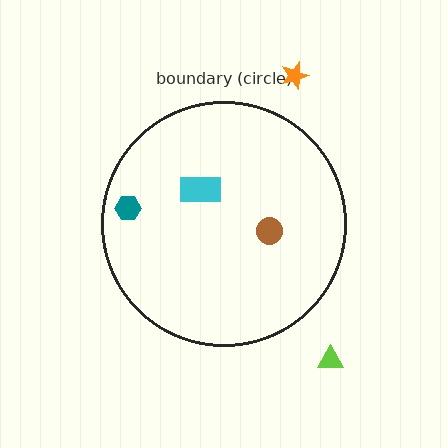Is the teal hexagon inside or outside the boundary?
Inside.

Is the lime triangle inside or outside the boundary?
Outside.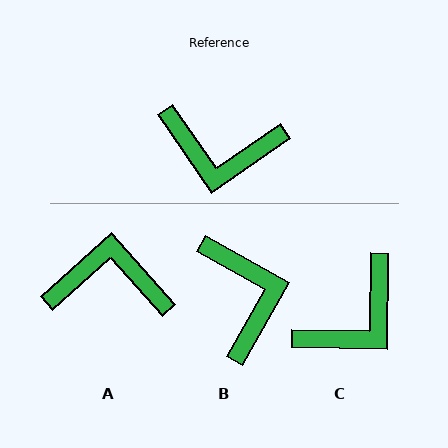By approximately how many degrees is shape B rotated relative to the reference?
Approximately 116 degrees counter-clockwise.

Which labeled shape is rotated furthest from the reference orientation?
A, about 173 degrees away.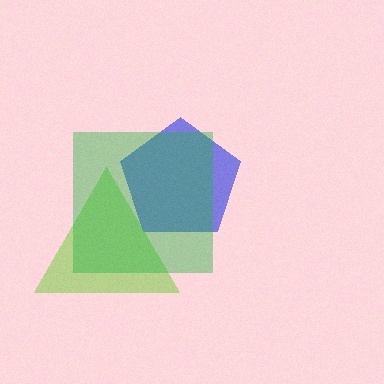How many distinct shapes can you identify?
There are 3 distinct shapes: a blue pentagon, a lime triangle, a green square.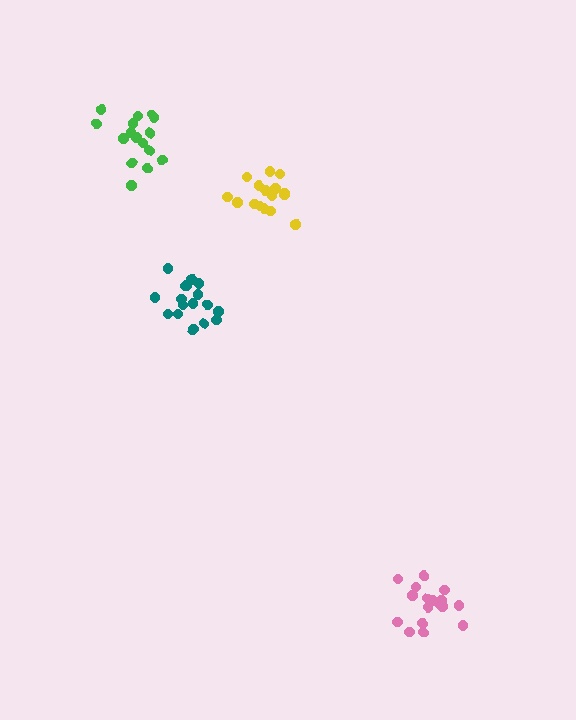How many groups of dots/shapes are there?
There are 4 groups.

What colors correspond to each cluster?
The clusters are colored: green, pink, teal, yellow.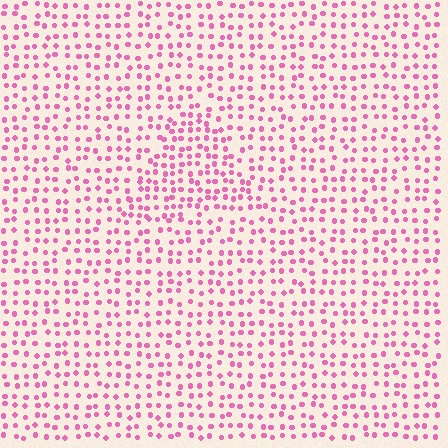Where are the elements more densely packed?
The elements are more densely packed inside the triangle boundary.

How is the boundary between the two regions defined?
The boundary is defined by a change in element density (approximately 1.5x ratio). All elements are the same color, size, and shape.